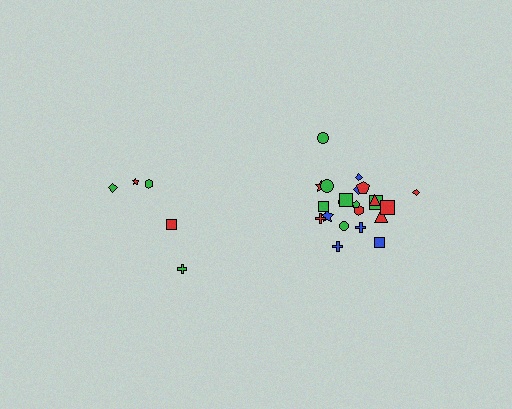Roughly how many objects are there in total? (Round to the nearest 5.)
Roughly 25 objects in total.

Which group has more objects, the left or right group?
The right group.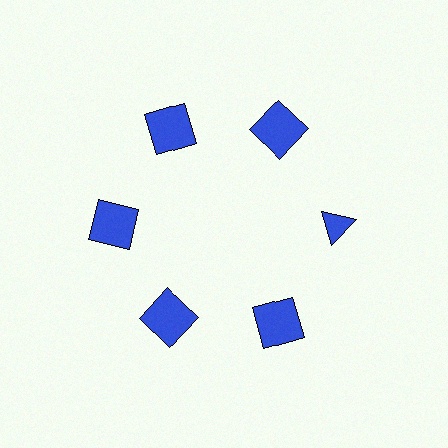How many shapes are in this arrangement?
There are 6 shapes arranged in a ring pattern.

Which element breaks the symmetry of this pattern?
The blue triangle at roughly the 3 o'clock position breaks the symmetry. All other shapes are blue squares.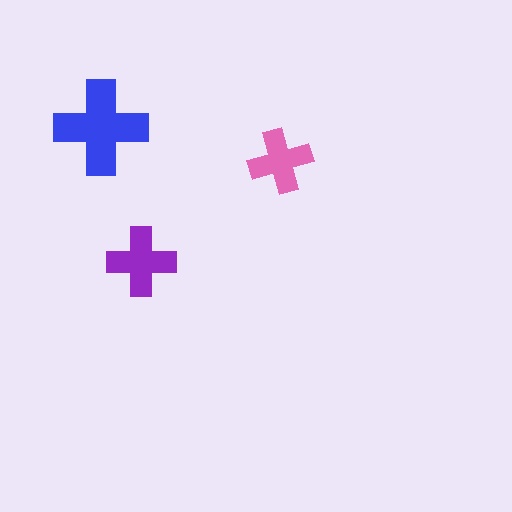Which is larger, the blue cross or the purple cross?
The blue one.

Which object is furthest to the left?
The blue cross is leftmost.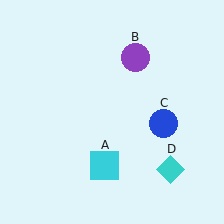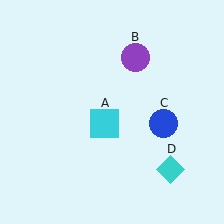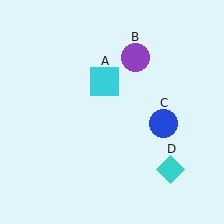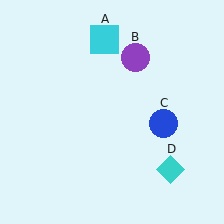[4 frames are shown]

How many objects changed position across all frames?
1 object changed position: cyan square (object A).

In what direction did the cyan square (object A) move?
The cyan square (object A) moved up.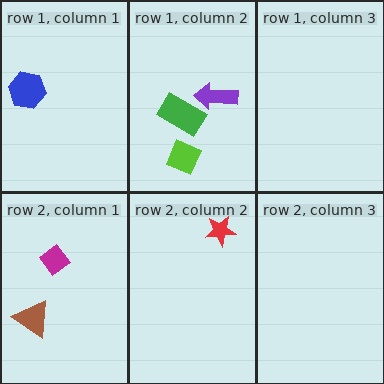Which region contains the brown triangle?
The row 2, column 1 region.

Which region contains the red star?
The row 2, column 2 region.